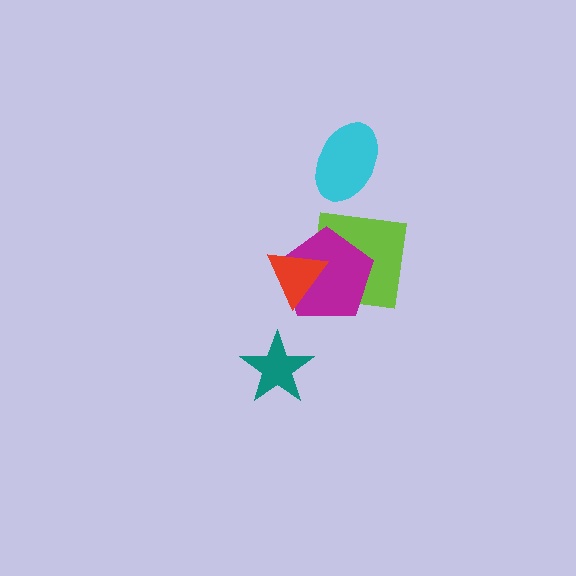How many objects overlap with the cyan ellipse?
0 objects overlap with the cyan ellipse.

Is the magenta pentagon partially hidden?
Yes, it is partially covered by another shape.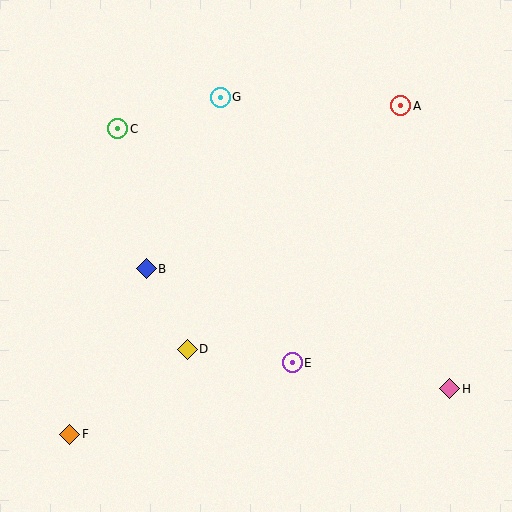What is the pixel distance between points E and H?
The distance between E and H is 160 pixels.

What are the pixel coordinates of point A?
Point A is at (401, 106).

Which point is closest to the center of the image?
Point B at (146, 269) is closest to the center.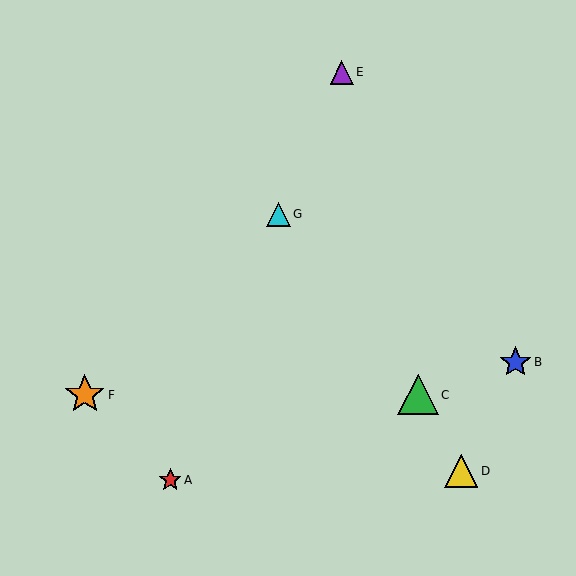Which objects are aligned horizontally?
Objects C, F are aligned horizontally.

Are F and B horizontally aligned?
No, F is at y≈395 and B is at y≈362.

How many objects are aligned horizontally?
2 objects (C, F) are aligned horizontally.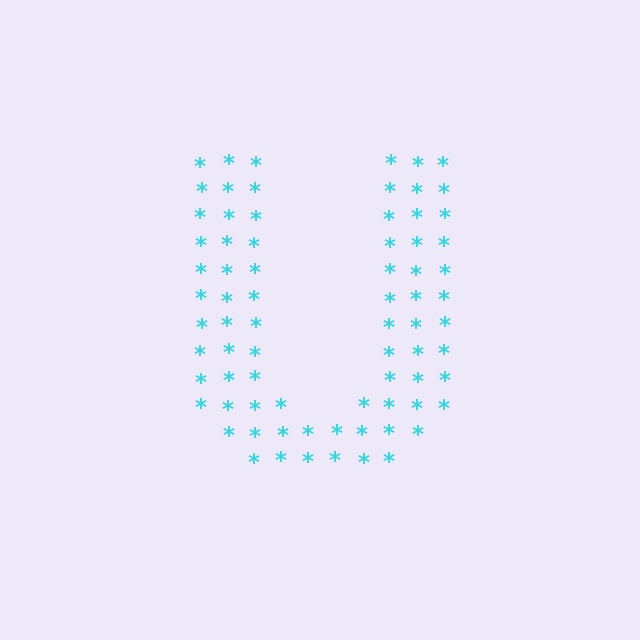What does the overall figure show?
The overall figure shows the letter U.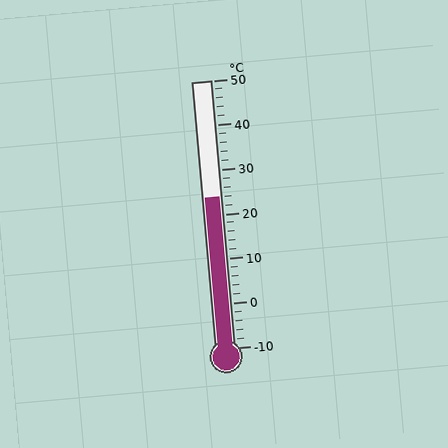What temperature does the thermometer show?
The thermometer shows approximately 24°C.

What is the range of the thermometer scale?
The thermometer scale ranges from -10°C to 50°C.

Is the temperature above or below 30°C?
The temperature is below 30°C.